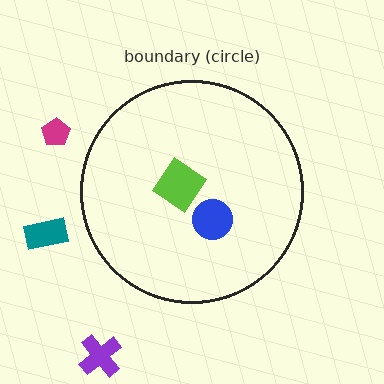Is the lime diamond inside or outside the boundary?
Inside.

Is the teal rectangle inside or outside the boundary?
Outside.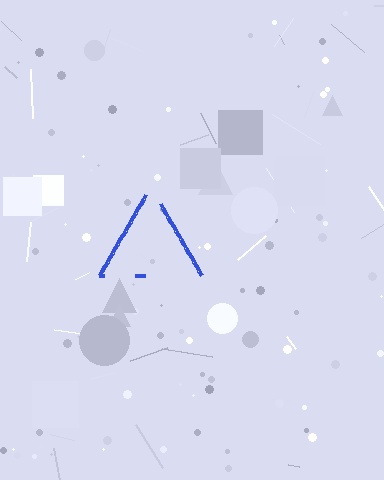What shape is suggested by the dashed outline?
The dashed outline suggests a triangle.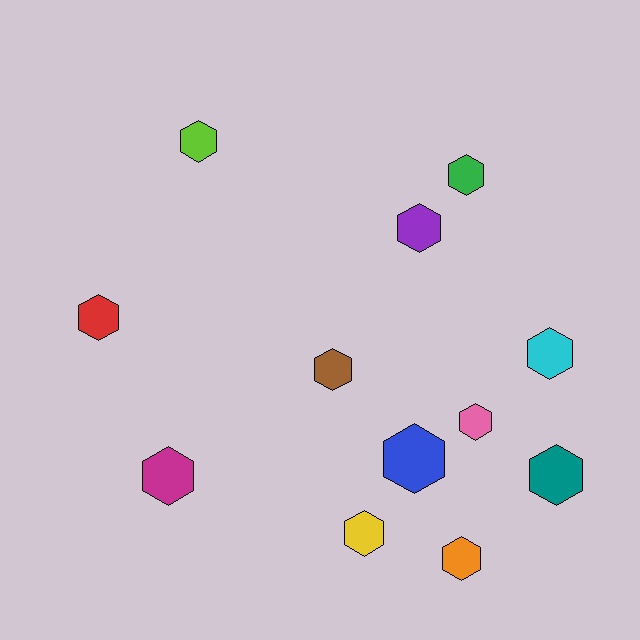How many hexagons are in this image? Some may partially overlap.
There are 12 hexagons.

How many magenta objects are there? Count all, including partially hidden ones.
There is 1 magenta object.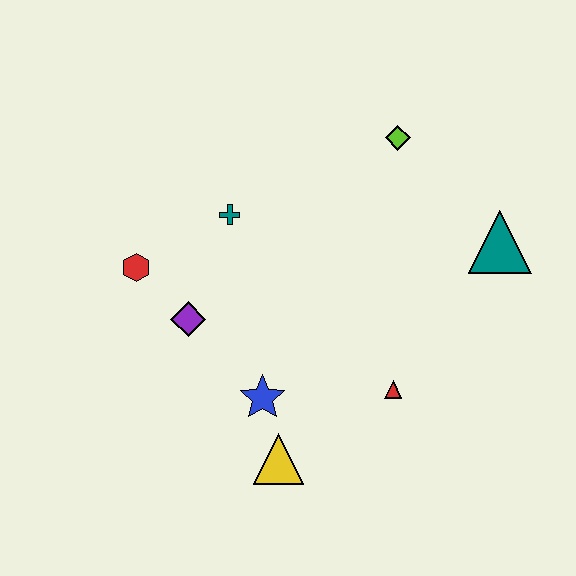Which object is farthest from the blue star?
The lime diamond is farthest from the blue star.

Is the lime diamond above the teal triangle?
Yes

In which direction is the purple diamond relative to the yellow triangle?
The purple diamond is above the yellow triangle.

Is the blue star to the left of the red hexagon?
No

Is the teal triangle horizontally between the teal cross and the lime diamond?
No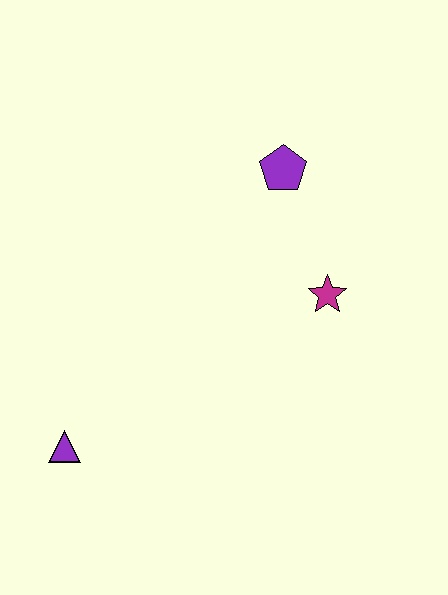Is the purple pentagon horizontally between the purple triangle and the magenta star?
Yes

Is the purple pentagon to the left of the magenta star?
Yes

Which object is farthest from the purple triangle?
The purple pentagon is farthest from the purple triangle.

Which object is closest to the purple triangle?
The magenta star is closest to the purple triangle.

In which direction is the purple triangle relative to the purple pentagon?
The purple triangle is below the purple pentagon.